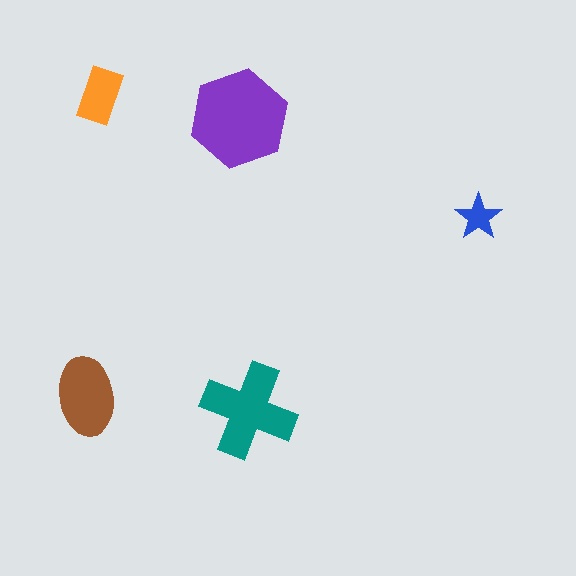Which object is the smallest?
The blue star.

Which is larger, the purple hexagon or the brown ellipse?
The purple hexagon.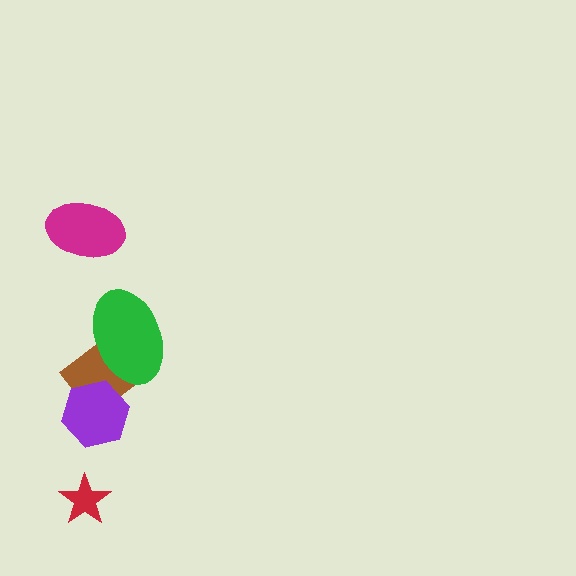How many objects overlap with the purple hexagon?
1 object overlaps with the purple hexagon.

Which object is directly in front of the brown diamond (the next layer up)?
The purple hexagon is directly in front of the brown diamond.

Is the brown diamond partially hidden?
Yes, it is partially covered by another shape.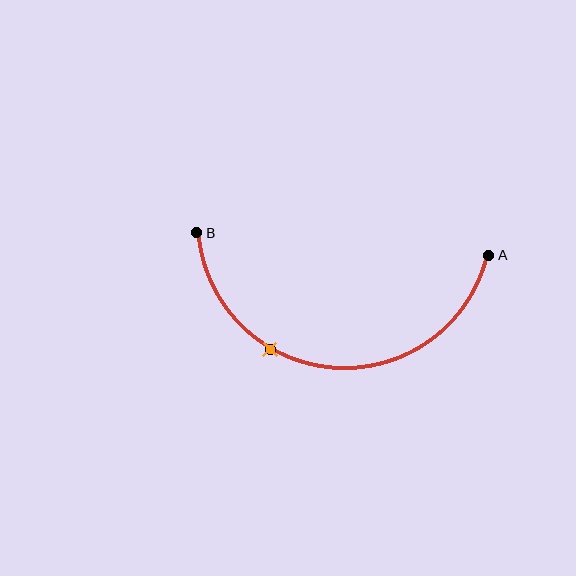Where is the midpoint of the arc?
The arc midpoint is the point on the curve farthest from the straight line joining A and B. It sits below that line.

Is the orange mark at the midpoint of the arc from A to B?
No. The orange mark lies on the arc but is closer to endpoint B. The arc midpoint would be at the point on the curve equidistant along the arc from both A and B.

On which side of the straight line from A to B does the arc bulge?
The arc bulges below the straight line connecting A and B.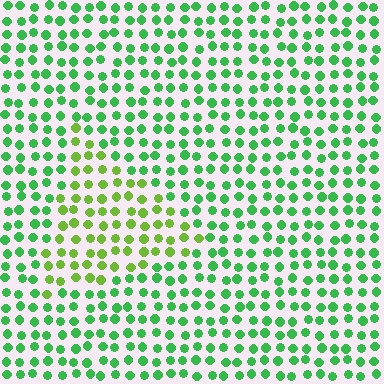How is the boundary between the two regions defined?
The boundary is defined purely by a slight shift in hue (about 35 degrees). Spacing, size, and orientation are identical on both sides.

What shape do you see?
I see a triangle.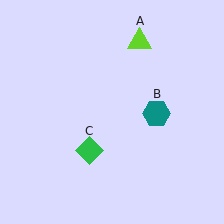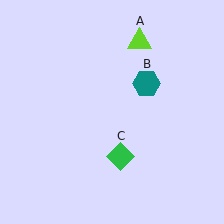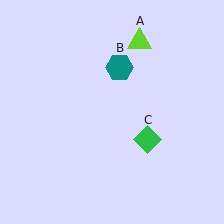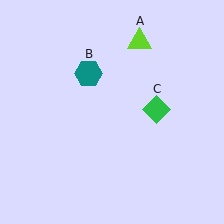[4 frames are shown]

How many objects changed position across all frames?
2 objects changed position: teal hexagon (object B), green diamond (object C).